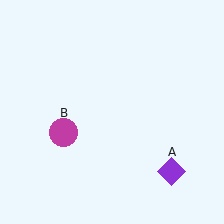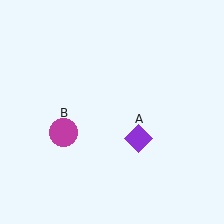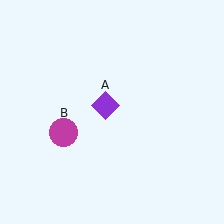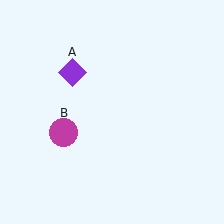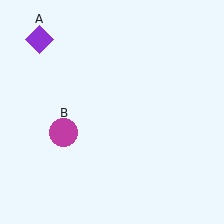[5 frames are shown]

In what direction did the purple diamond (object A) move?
The purple diamond (object A) moved up and to the left.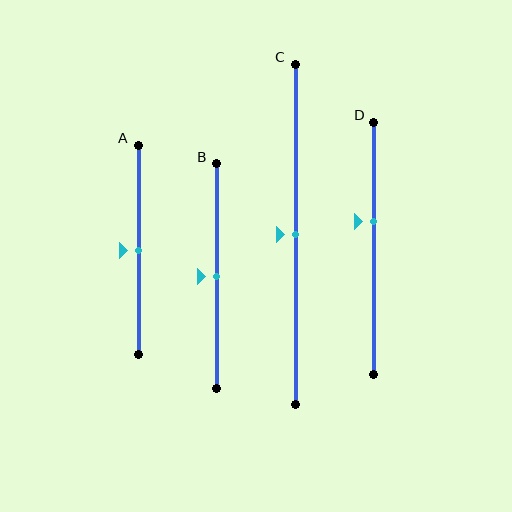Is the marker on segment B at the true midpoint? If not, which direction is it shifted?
Yes, the marker on segment B is at the true midpoint.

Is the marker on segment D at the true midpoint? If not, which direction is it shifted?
No, the marker on segment D is shifted upward by about 11% of the segment length.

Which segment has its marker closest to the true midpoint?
Segment A has its marker closest to the true midpoint.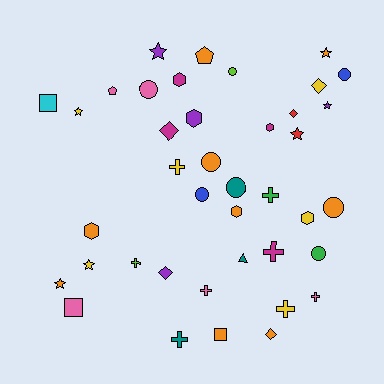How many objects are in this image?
There are 40 objects.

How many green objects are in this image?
There are 2 green objects.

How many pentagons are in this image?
There are 2 pentagons.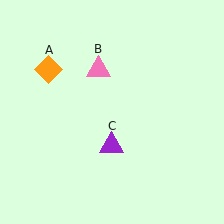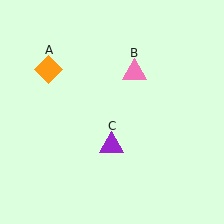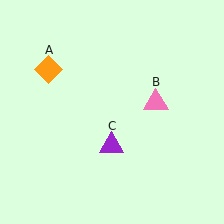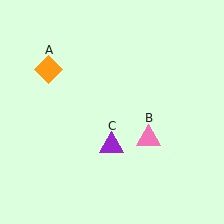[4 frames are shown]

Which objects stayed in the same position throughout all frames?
Orange diamond (object A) and purple triangle (object C) remained stationary.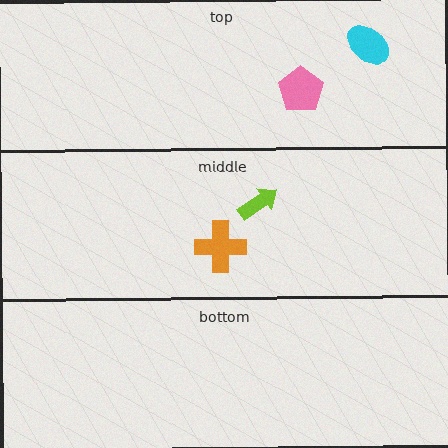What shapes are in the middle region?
The lime arrow, the orange cross.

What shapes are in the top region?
The cyan ellipse, the pink pentagon.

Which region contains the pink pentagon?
The top region.